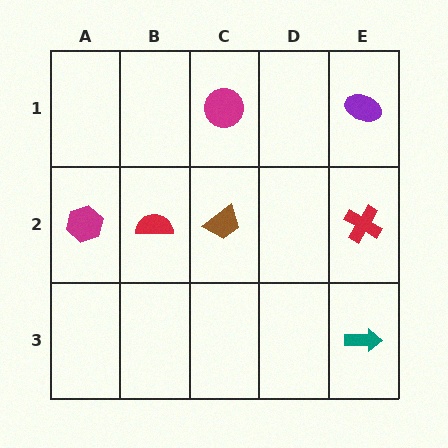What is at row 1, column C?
A magenta circle.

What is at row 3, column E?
A teal arrow.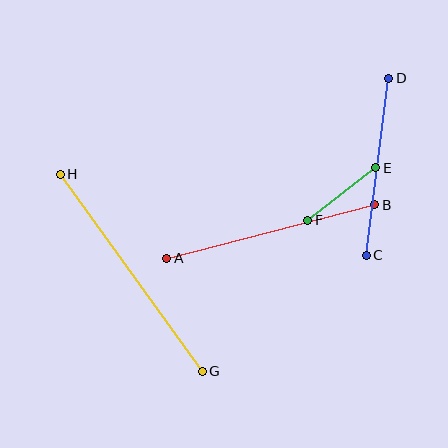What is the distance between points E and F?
The distance is approximately 86 pixels.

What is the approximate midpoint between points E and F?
The midpoint is at approximately (342, 194) pixels.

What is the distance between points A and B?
The distance is approximately 215 pixels.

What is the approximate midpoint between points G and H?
The midpoint is at approximately (131, 273) pixels.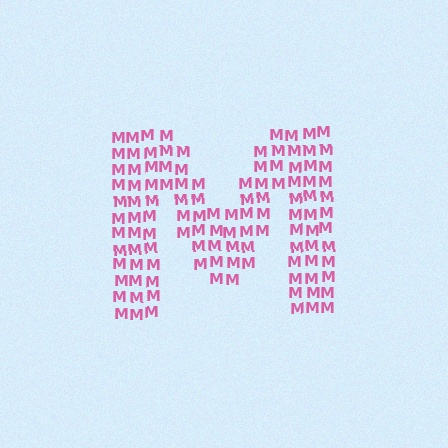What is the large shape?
The large shape is the letter M.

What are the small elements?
The small elements are letter M's.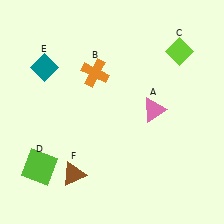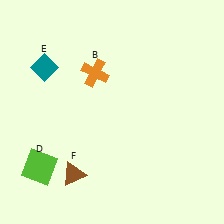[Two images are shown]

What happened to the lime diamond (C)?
The lime diamond (C) was removed in Image 2. It was in the top-right area of Image 1.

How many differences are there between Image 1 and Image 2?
There are 2 differences between the two images.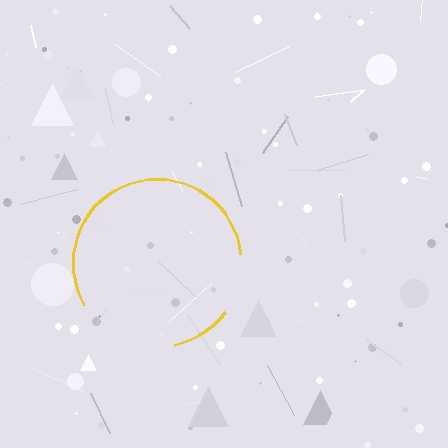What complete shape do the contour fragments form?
The contour fragments form a circle.